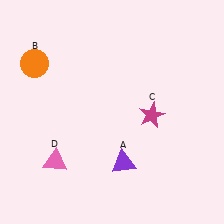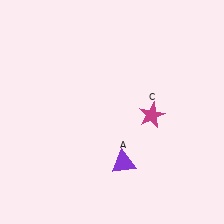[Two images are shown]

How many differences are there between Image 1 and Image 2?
There are 2 differences between the two images.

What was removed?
The orange circle (B), the pink triangle (D) were removed in Image 2.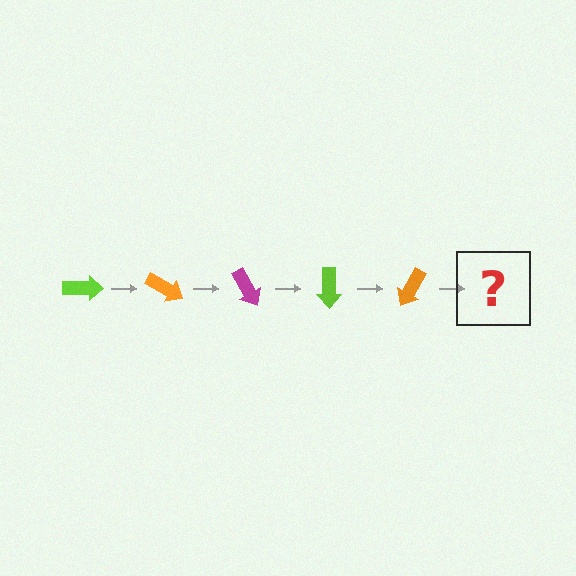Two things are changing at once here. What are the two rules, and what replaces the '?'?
The two rules are that it rotates 30 degrees each step and the color cycles through lime, orange, and magenta. The '?' should be a magenta arrow, rotated 150 degrees from the start.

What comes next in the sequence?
The next element should be a magenta arrow, rotated 150 degrees from the start.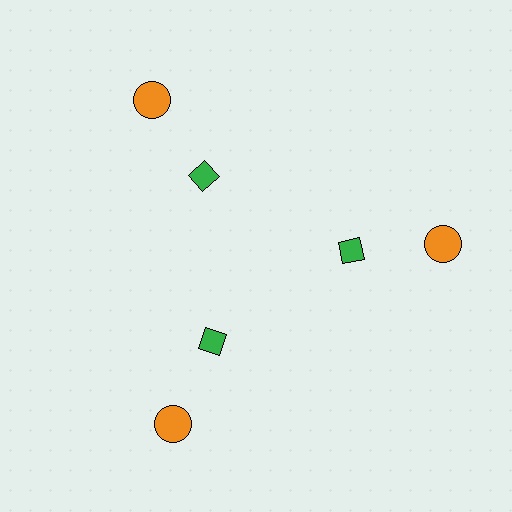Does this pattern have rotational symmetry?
Yes, this pattern has 3-fold rotational symmetry. It looks the same after rotating 120 degrees around the center.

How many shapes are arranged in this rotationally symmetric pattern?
There are 6 shapes, arranged in 3 groups of 2.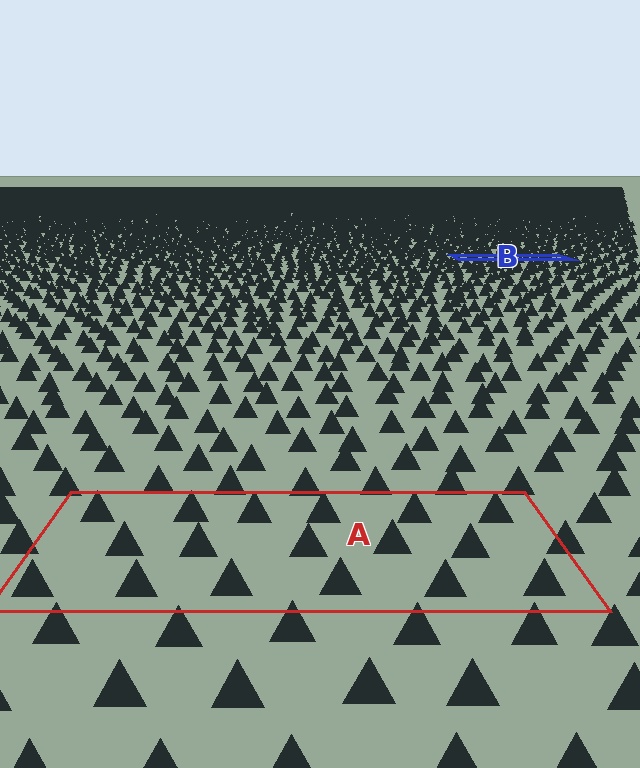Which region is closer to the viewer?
Region A is closer. The texture elements there are larger and more spread out.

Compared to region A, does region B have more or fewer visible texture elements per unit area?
Region B has more texture elements per unit area — they are packed more densely because it is farther away.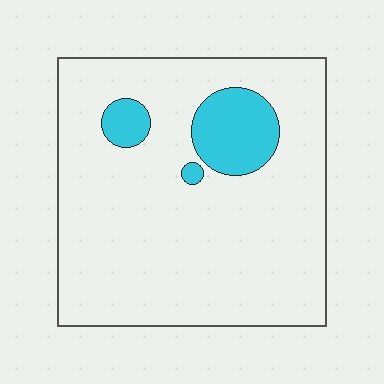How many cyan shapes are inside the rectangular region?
3.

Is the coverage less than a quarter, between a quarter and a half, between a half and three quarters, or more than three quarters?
Less than a quarter.